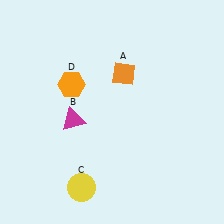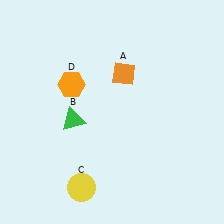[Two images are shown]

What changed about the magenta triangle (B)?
In Image 1, B is magenta. In Image 2, it changed to green.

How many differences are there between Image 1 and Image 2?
There is 1 difference between the two images.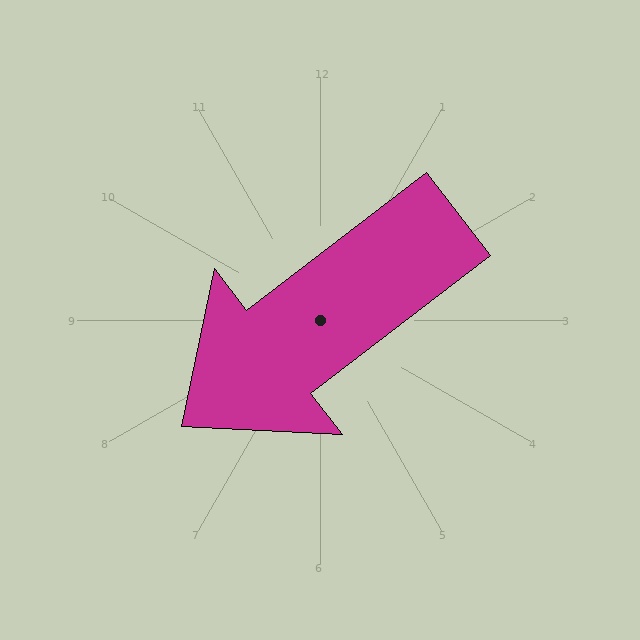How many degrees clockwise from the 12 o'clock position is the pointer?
Approximately 232 degrees.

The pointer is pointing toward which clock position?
Roughly 8 o'clock.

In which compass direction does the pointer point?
Southwest.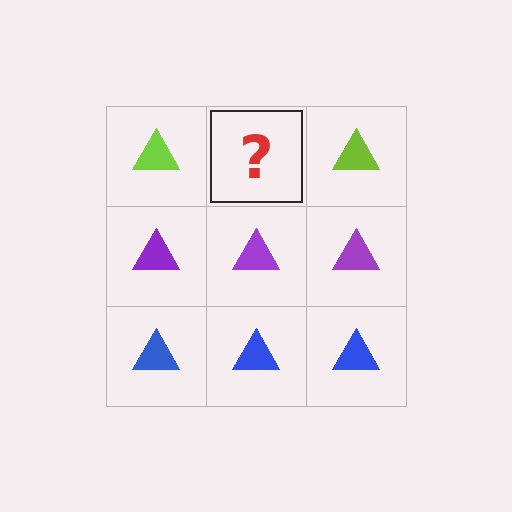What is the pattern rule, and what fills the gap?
The rule is that each row has a consistent color. The gap should be filled with a lime triangle.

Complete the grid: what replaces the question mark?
The question mark should be replaced with a lime triangle.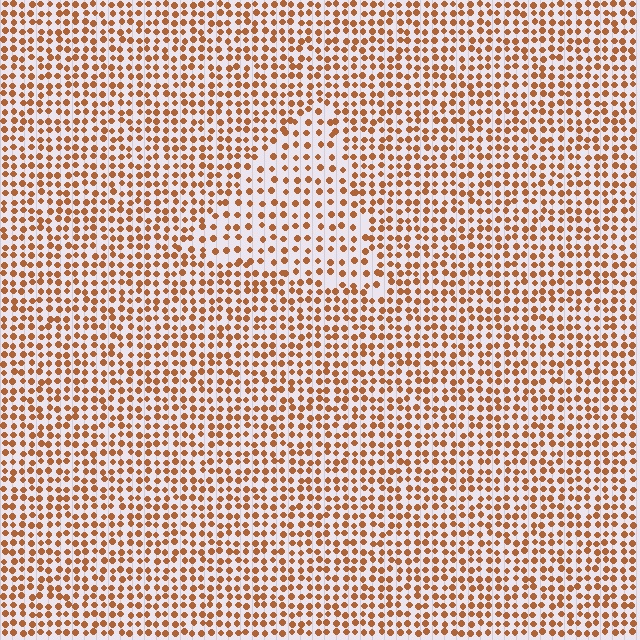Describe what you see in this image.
The image contains small brown elements arranged at two different densities. A triangle-shaped region is visible where the elements are less densely packed than the surrounding area.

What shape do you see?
I see a triangle.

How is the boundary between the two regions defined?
The boundary is defined by a change in element density (approximately 1.7x ratio). All elements are the same color, size, and shape.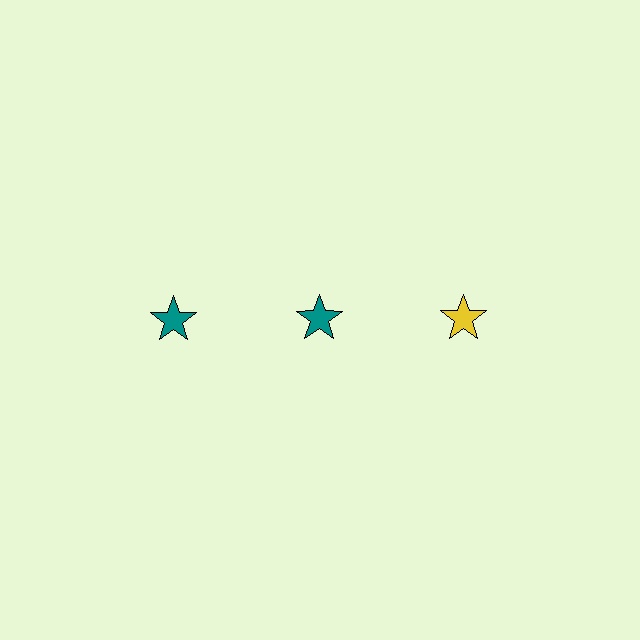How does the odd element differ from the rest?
It has a different color: yellow instead of teal.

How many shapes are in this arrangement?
There are 3 shapes arranged in a grid pattern.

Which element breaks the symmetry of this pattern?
The yellow star in the top row, center column breaks the symmetry. All other shapes are teal stars.